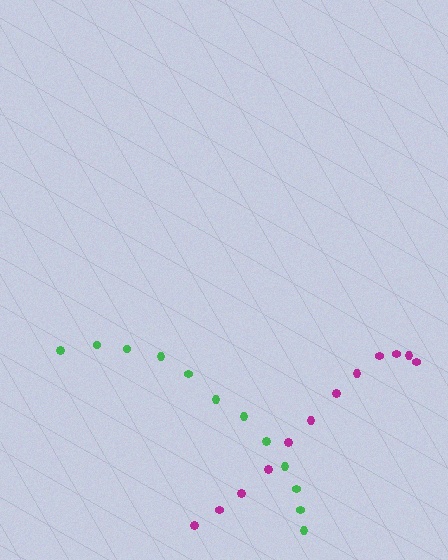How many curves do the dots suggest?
There are 2 distinct paths.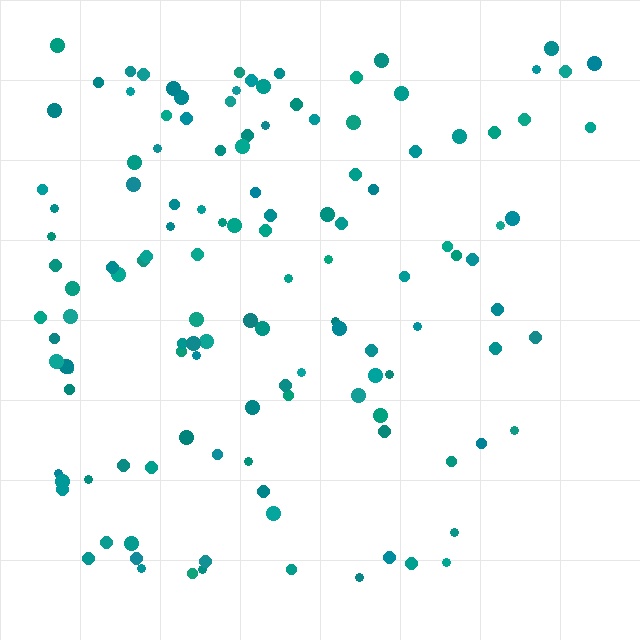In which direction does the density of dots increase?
From right to left, with the left side densest.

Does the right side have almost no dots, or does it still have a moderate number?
Still a moderate number, just noticeably fewer than the left.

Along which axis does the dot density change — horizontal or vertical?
Horizontal.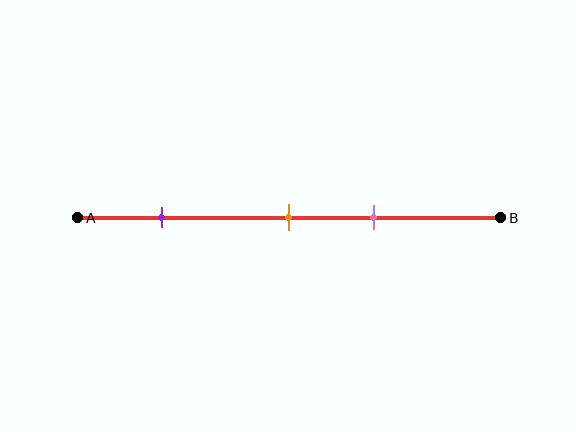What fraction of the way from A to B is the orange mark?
The orange mark is approximately 50% (0.5) of the way from A to B.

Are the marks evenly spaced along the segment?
No, the marks are not evenly spaced.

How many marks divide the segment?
There are 3 marks dividing the segment.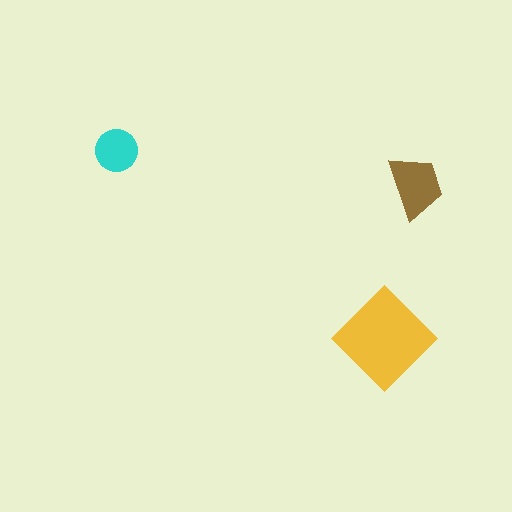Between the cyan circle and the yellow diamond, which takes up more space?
The yellow diamond.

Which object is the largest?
The yellow diamond.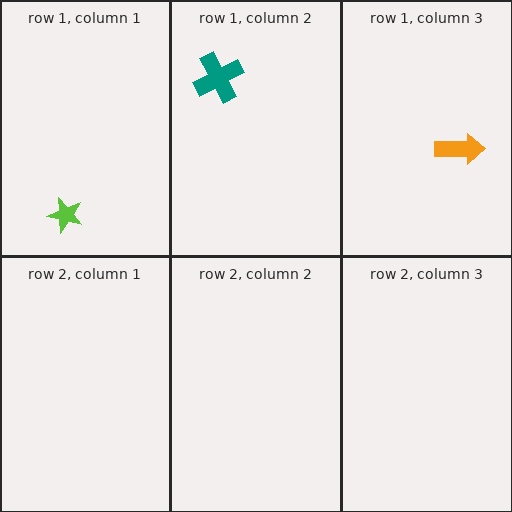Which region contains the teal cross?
The row 1, column 2 region.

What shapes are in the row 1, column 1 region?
The lime star.